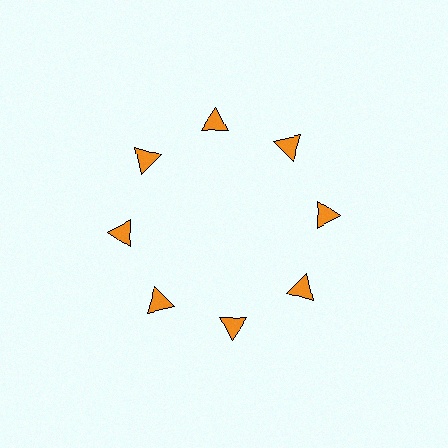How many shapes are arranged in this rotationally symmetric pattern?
There are 8 shapes, arranged in 8 groups of 1.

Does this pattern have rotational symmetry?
Yes, this pattern has 8-fold rotational symmetry. It looks the same after rotating 45 degrees around the center.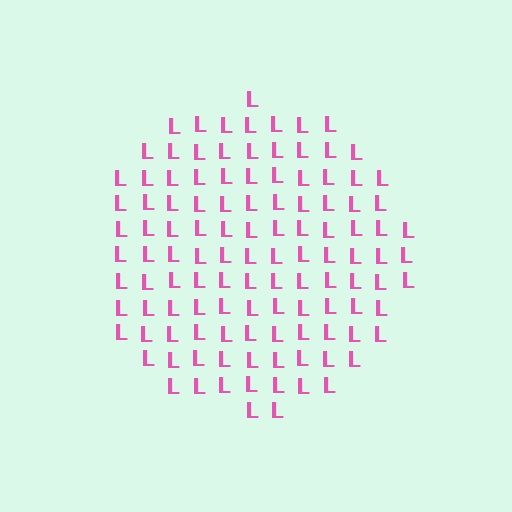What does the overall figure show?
The overall figure shows a circle.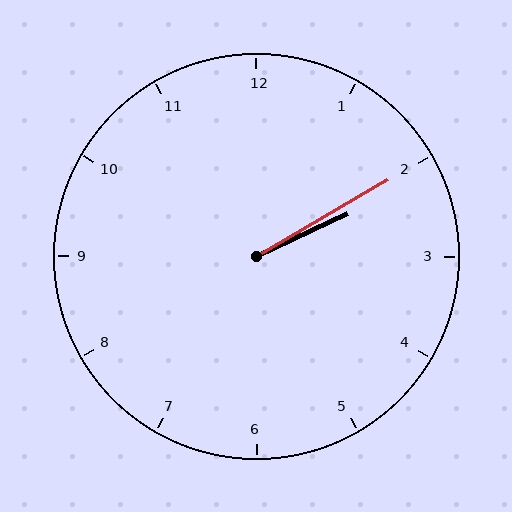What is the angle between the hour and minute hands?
Approximately 5 degrees.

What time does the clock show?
2:10.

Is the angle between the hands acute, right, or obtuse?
It is acute.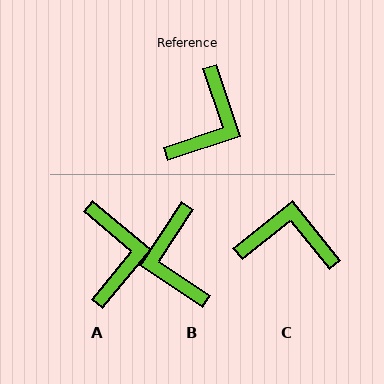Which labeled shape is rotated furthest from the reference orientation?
B, about 142 degrees away.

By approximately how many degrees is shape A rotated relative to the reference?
Approximately 32 degrees counter-clockwise.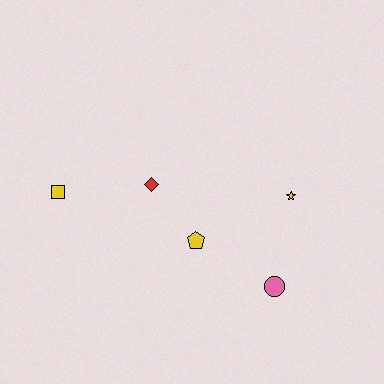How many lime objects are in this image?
There are no lime objects.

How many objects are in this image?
There are 5 objects.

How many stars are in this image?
There is 1 star.